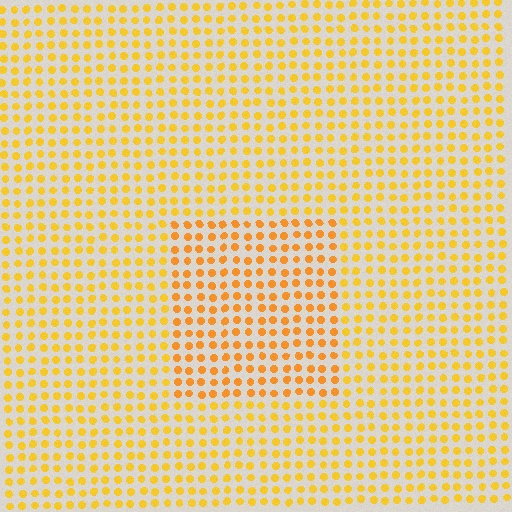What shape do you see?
I see a rectangle.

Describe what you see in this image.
The image is filled with small yellow elements in a uniform arrangement. A rectangle-shaped region is visible where the elements are tinted to a slightly different hue, forming a subtle color boundary.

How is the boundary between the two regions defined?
The boundary is defined purely by a slight shift in hue (about 16 degrees). Spacing, size, and orientation are identical on both sides.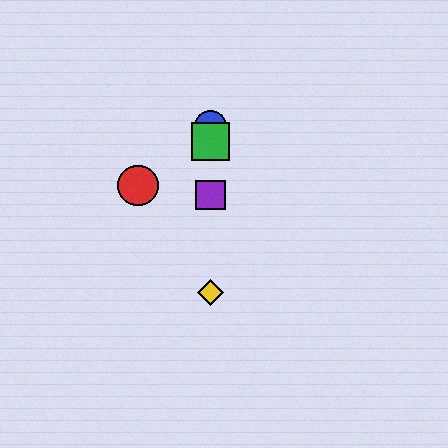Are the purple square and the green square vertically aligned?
Yes, both are at x≈211.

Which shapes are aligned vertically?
The blue circle, the green square, the yellow diamond, the purple square are aligned vertically.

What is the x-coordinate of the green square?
The green square is at x≈211.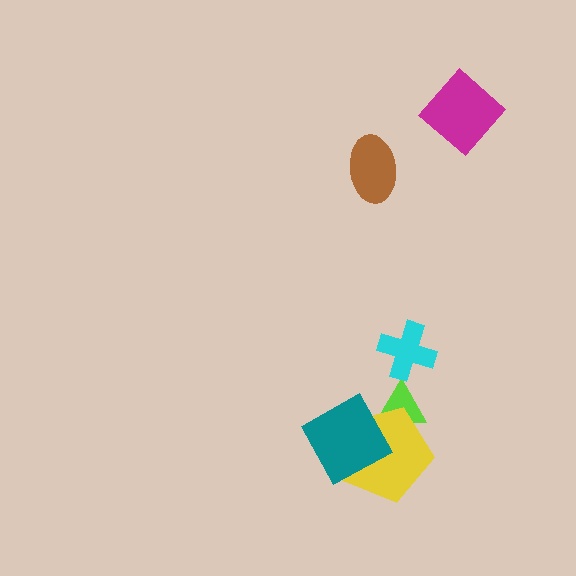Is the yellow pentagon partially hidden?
Yes, it is partially covered by another shape.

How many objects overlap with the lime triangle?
2 objects overlap with the lime triangle.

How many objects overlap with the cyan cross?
0 objects overlap with the cyan cross.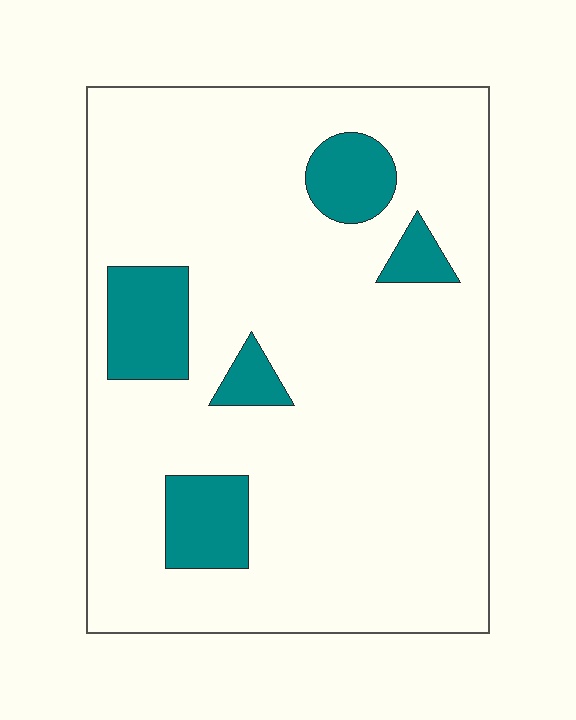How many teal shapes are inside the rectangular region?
5.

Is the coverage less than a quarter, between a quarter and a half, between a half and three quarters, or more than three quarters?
Less than a quarter.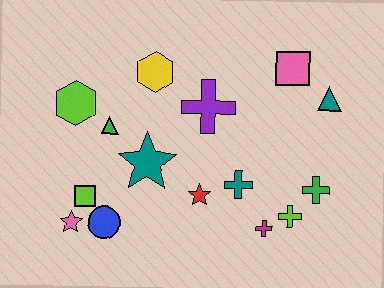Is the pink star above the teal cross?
No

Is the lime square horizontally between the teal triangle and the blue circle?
No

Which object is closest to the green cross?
The lime cross is closest to the green cross.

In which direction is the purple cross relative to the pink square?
The purple cross is to the left of the pink square.